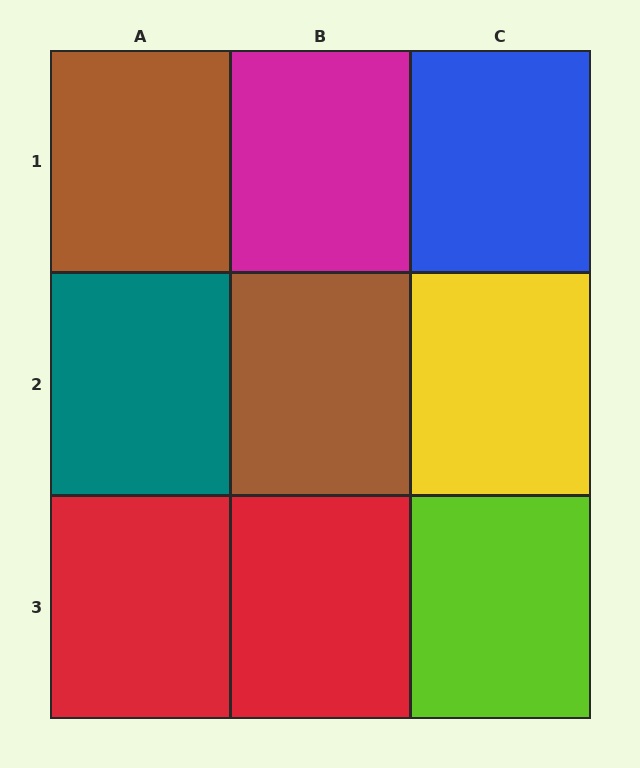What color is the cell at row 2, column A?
Teal.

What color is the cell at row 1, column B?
Magenta.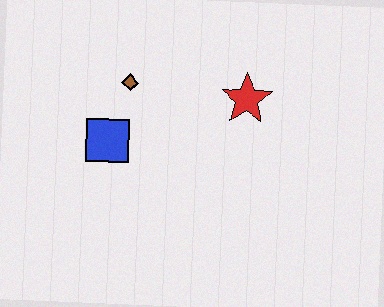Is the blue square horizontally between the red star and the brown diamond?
No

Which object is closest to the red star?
The brown diamond is closest to the red star.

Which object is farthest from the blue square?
The red star is farthest from the blue square.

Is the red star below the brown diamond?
Yes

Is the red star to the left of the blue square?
No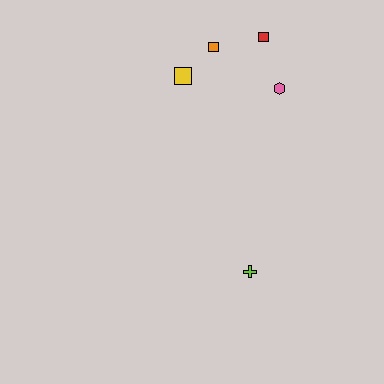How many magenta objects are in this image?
There are no magenta objects.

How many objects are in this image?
There are 5 objects.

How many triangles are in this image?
There are no triangles.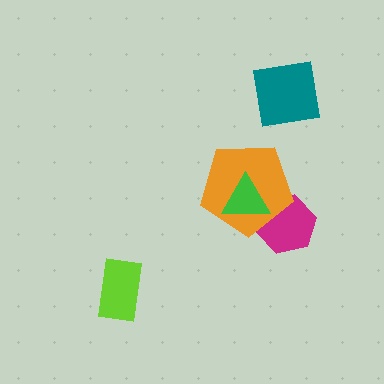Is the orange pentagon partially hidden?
Yes, it is partially covered by another shape.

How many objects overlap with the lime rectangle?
0 objects overlap with the lime rectangle.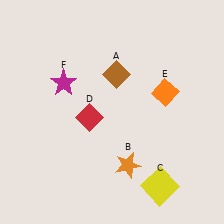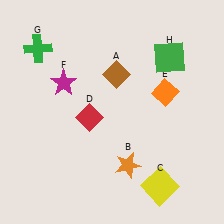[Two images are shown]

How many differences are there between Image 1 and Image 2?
There are 2 differences between the two images.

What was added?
A green cross (G), a green square (H) were added in Image 2.